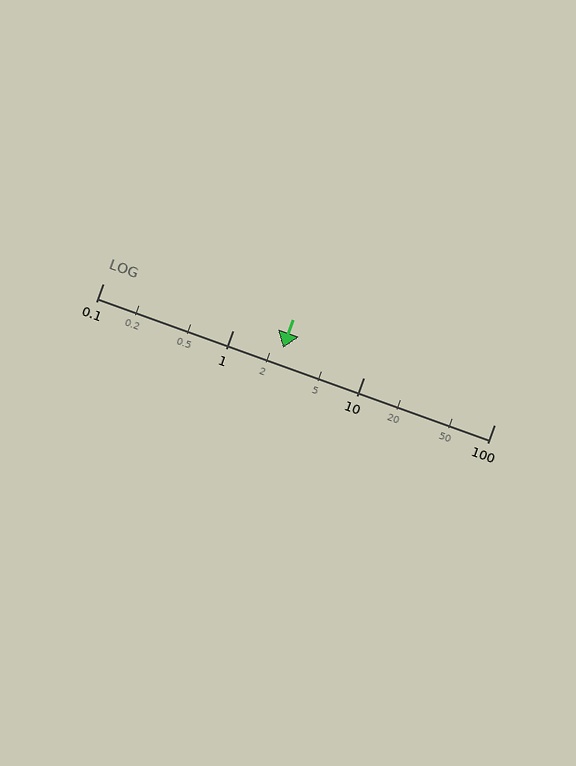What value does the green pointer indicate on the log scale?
The pointer indicates approximately 2.4.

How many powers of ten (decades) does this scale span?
The scale spans 3 decades, from 0.1 to 100.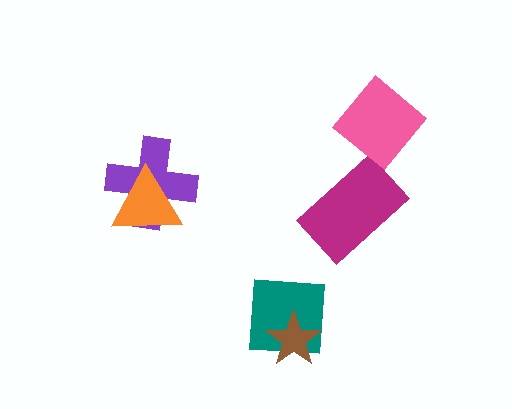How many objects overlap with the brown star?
1 object overlaps with the brown star.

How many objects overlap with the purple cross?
1 object overlaps with the purple cross.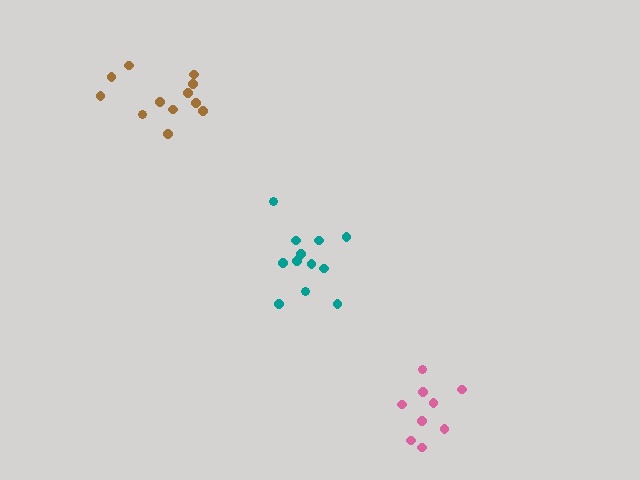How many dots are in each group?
Group 1: 12 dots, Group 2: 9 dots, Group 3: 12 dots (33 total).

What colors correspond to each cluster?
The clusters are colored: teal, pink, brown.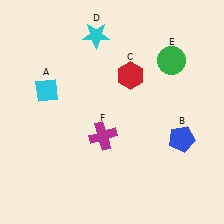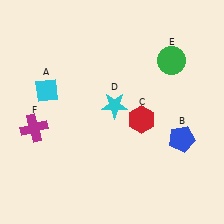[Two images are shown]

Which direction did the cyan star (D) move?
The cyan star (D) moved down.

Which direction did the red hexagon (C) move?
The red hexagon (C) moved down.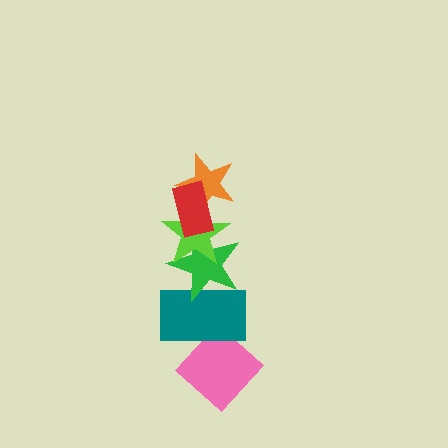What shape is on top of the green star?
The lime star is on top of the green star.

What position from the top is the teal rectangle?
The teal rectangle is 5th from the top.